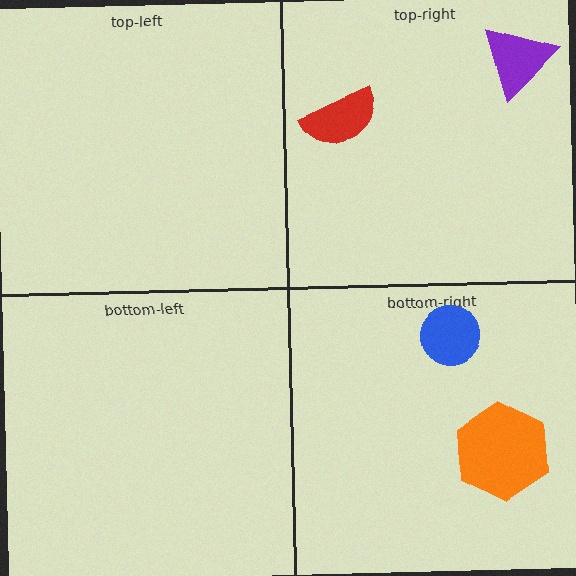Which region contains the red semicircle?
The top-right region.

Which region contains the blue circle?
The bottom-right region.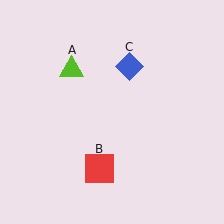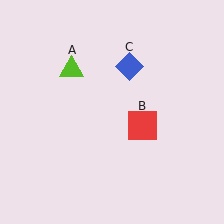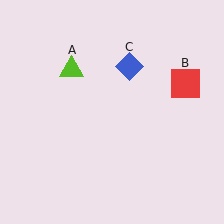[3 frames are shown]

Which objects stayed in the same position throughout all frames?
Lime triangle (object A) and blue diamond (object C) remained stationary.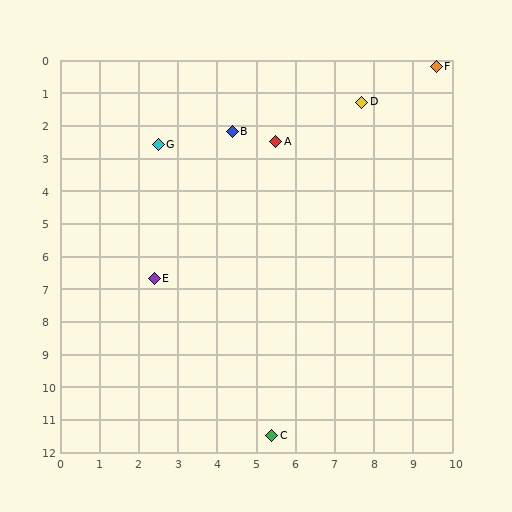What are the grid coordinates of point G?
Point G is at approximately (2.5, 2.6).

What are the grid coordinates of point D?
Point D is at approximately (7.7, 1.3).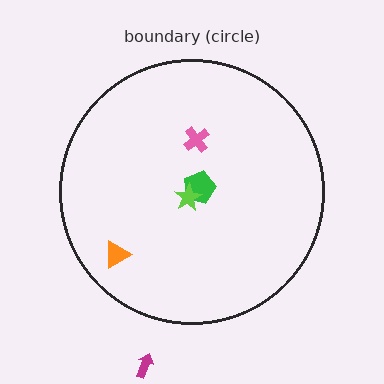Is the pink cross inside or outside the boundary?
Inside.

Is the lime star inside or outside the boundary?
Inside.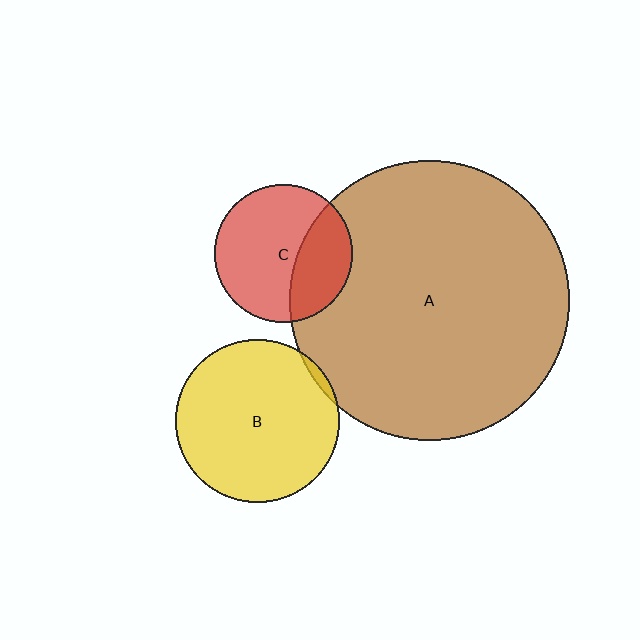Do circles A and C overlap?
Yes.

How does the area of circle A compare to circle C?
Approximately 4.2 times.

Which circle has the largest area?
Circle A (brown).